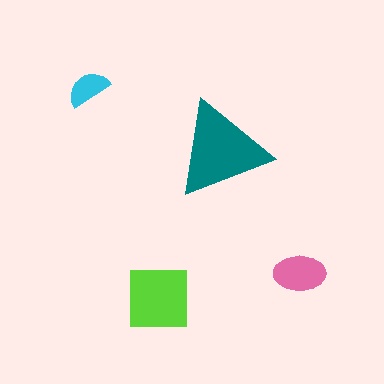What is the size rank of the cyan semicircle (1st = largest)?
4th.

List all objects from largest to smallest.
The teal triangle, the lime square, the pink ellipse, the cyan semicircle.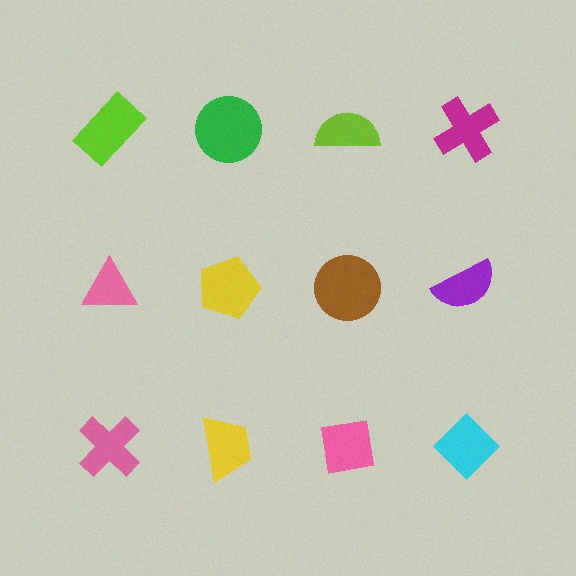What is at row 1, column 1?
A lime rectangle.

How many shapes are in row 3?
4 shapes.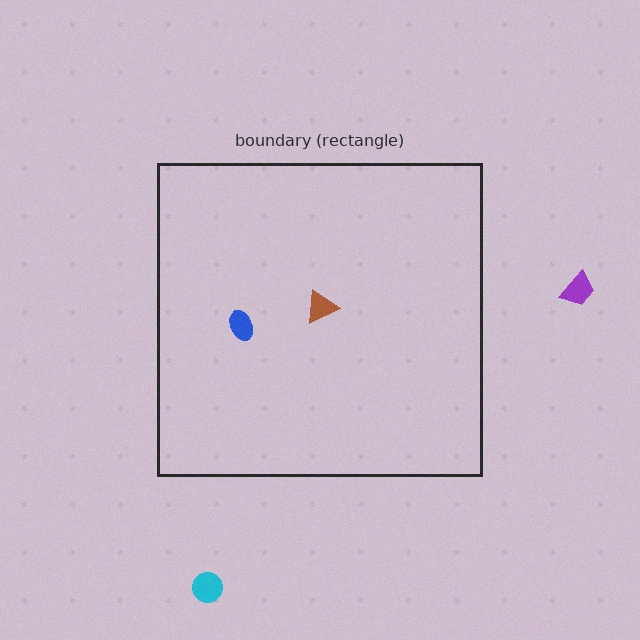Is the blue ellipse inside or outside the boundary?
Inside.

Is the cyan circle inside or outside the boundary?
Outside.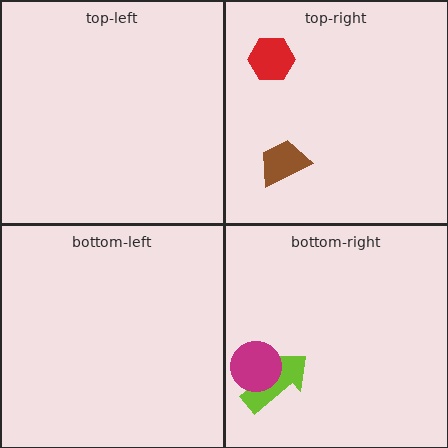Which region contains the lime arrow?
The bottom-right region.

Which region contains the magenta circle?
The bottom-right region.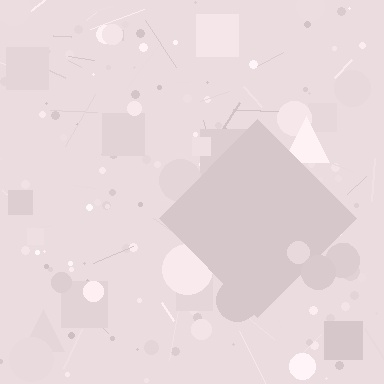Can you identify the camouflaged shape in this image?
The camouflaged shape is a diamond.